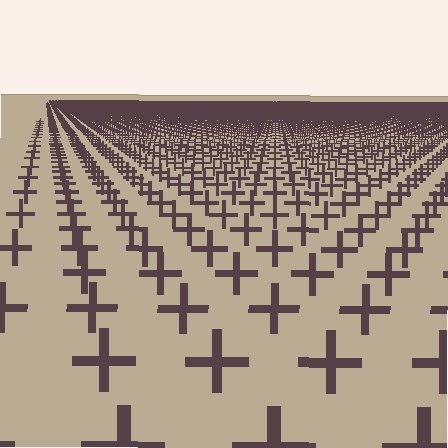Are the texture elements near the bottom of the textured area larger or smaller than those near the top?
Larger. Near the bottom, elements are closer to the viewer and appear at a bigger on-screen size.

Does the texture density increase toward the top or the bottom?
Density increases toward the top.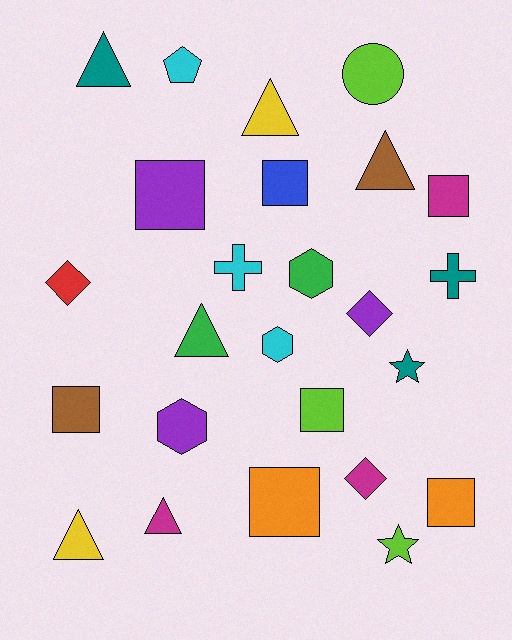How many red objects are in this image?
There is 1 red object.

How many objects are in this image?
There are 25 objects.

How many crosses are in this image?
There are 2 crosses.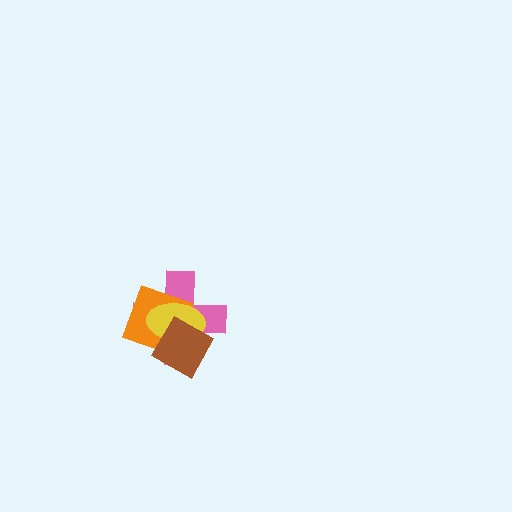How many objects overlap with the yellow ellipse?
3 objects overlap with the yellow ellipse.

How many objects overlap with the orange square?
3 objects overlap with the orange square.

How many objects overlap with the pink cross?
3 objects overlap with the pink cross.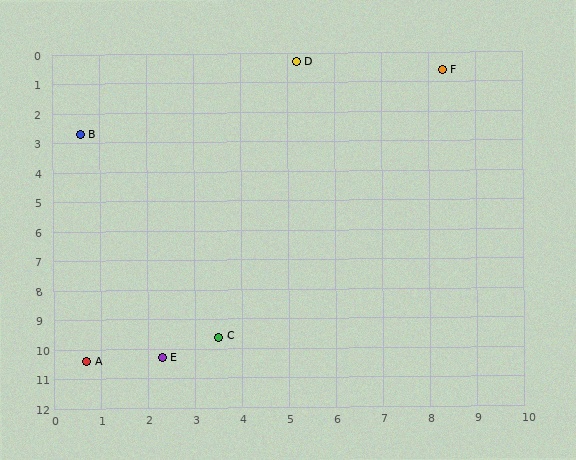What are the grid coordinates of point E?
Point E is at approximately (2.3, 10.3).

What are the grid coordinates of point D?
Point D is at approximately (5.2, 0.3).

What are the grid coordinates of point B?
Point B is at approximately (0.6, 2.7).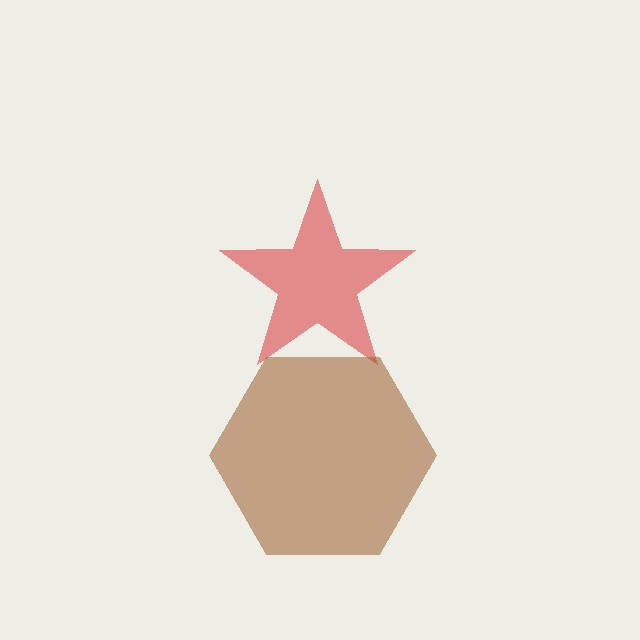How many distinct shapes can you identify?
There are 2 distinct shapes: a red star, a brown hexagon.